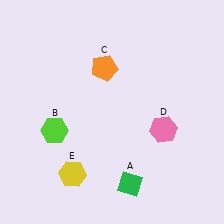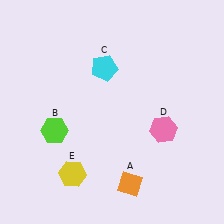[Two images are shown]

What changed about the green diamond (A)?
In Image 1, A is green. In Image 2, it changed to orange.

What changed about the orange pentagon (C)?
In Image 1, C is orange. In Image 2, it changed to cyan.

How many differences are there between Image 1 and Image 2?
There are 2 differences between the two images.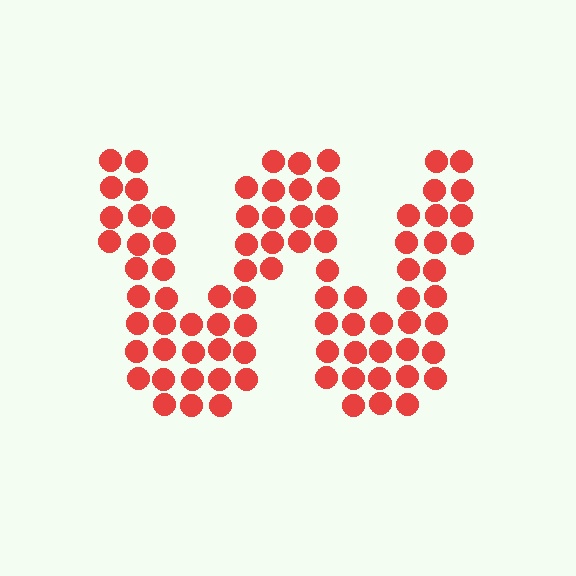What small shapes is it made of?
It is made of small circles.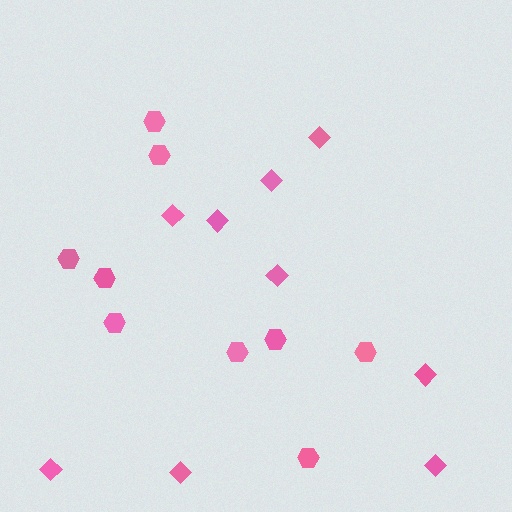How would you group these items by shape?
There are 2 groups: one group of diamonds (9) and one group of hexagons (9).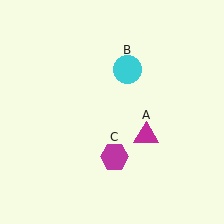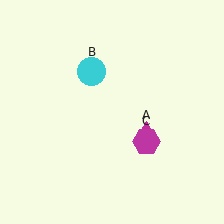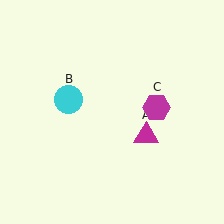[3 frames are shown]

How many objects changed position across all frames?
2 objects changed position: cyan circle (object B), magenta hexagon (object C).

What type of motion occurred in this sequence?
The cyan circle (object B), magenta hexagon (object C) rotated counterclockwise around the center of the scene.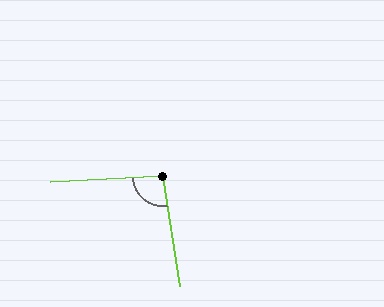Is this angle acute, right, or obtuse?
It is obtuse.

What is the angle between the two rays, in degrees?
Approximately 96 degrees.